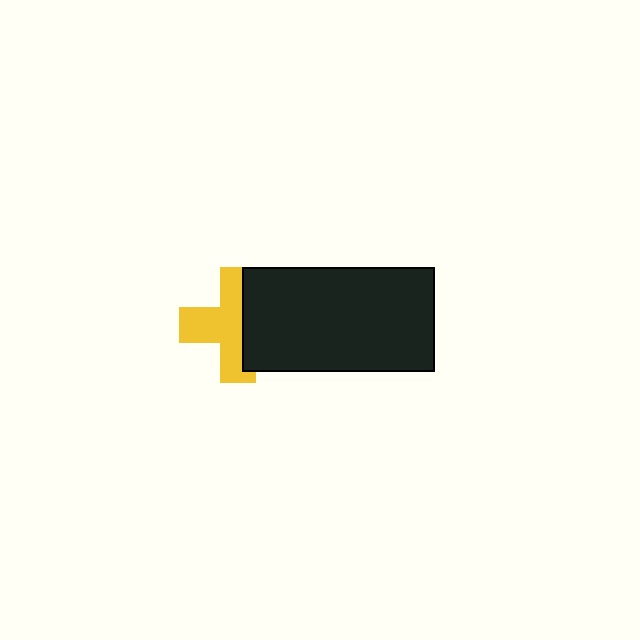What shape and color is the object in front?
The object in front is a black rectangle.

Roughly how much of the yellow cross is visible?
About half of it is visible (roughly 59%).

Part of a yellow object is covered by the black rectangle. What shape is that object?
It is a cross.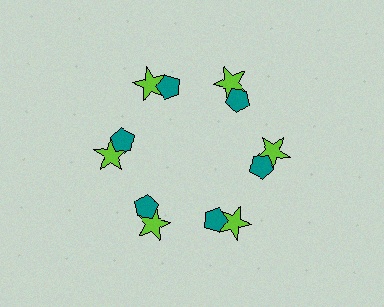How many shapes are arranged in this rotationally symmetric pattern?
There are 12 shapes, arranged in 6 groups of 2.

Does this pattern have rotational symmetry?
Yes, this pattern has 6-fold rotational symmetry. It looks the same after rotating 60 degrees around the center.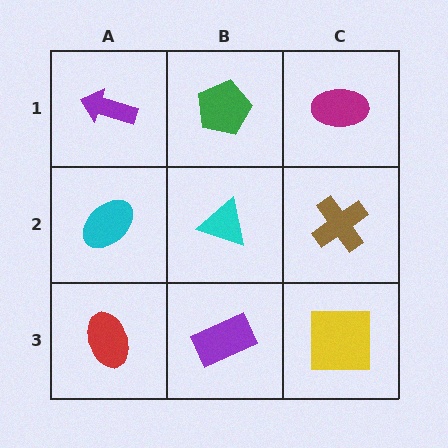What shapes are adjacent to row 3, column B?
A cyan triangle (row 2, column B), a red ellipse (row 3, column A), a yellow square (row 3, column C).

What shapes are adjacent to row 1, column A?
A cyan ellipse (row 2, column A), a green pentagon (row 1, column B).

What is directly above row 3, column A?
A cyan ellipse.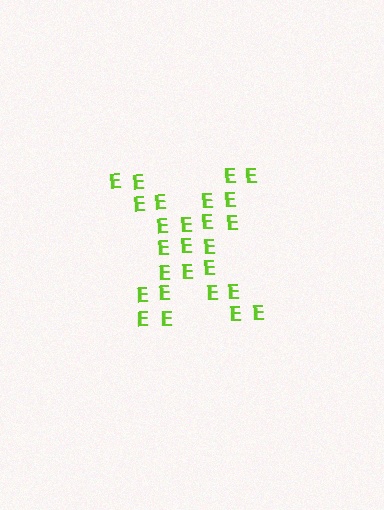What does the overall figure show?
The overall figure shows the letter X.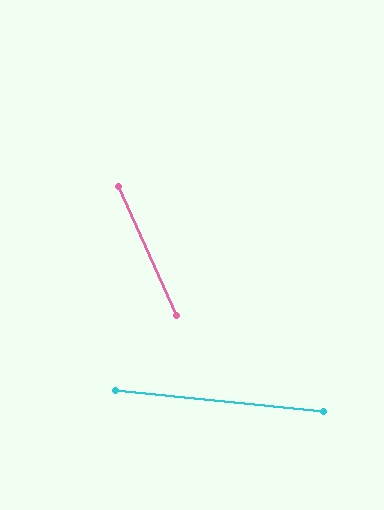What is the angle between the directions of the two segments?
Approximately 60 degrees.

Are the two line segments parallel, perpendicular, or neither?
Neither parallel nor perpendicular — they differ by about 60°.